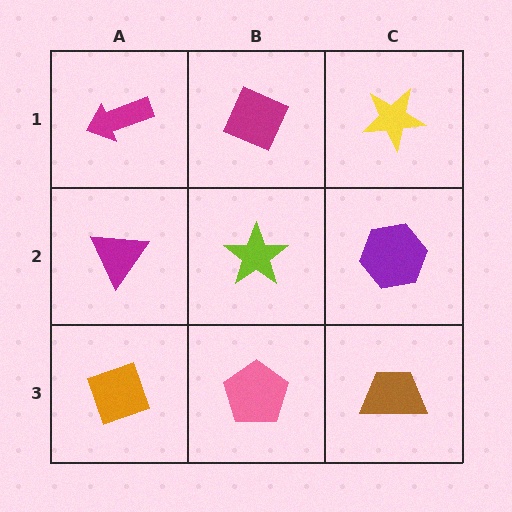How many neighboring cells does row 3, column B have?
3.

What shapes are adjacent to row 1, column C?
A purple hexagon (row 2, column C), a magenta diamond (row 1, column B).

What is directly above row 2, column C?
A yellow star.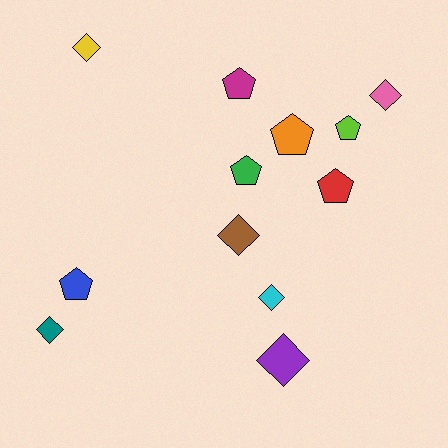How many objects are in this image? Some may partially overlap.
There are 12 objects.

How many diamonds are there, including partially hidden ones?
There are 6 diamonds.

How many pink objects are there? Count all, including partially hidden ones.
There is 1 pink object.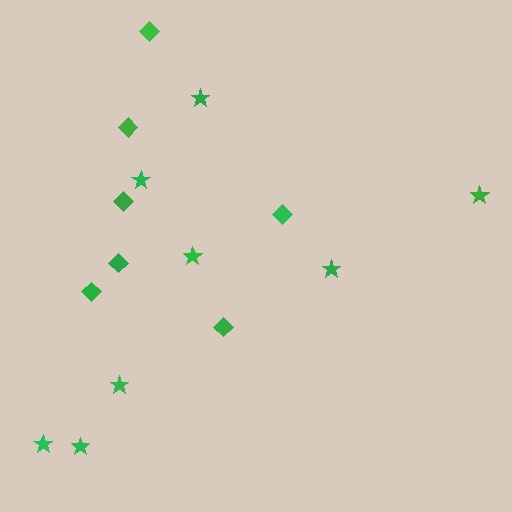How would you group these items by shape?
There are 2 groups: one group of stars (8) and one group of diamonds (7).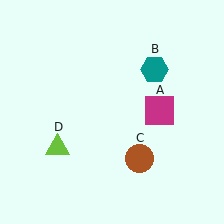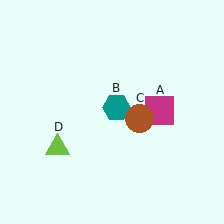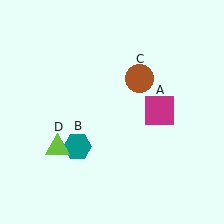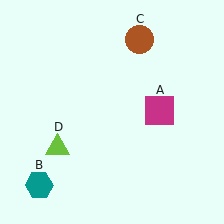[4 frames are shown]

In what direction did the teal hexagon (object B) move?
The teal hexagon (object B) moved down and to the left.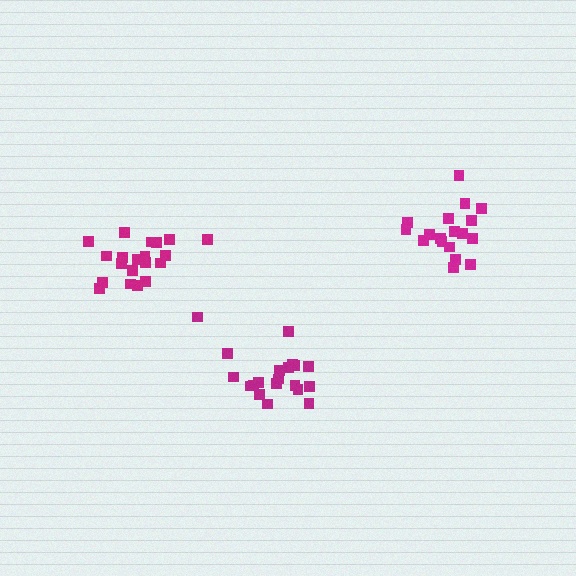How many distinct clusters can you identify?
There are 3 distinct clusters.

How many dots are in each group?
Group 1: 18 dots, Group 2: 20 dots, Group 3: 21 dots (59 total).